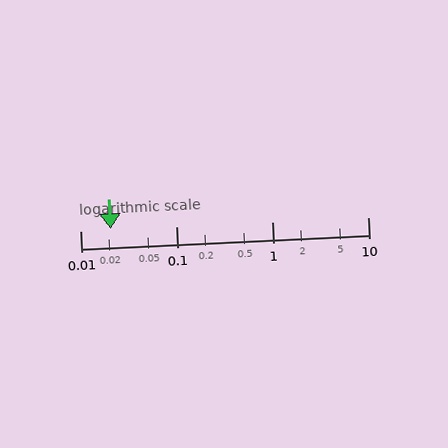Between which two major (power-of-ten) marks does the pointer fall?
The pointer is between 0.01 and 0.1.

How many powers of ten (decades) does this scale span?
The scale spans 3 decades, from 0.01 to 10.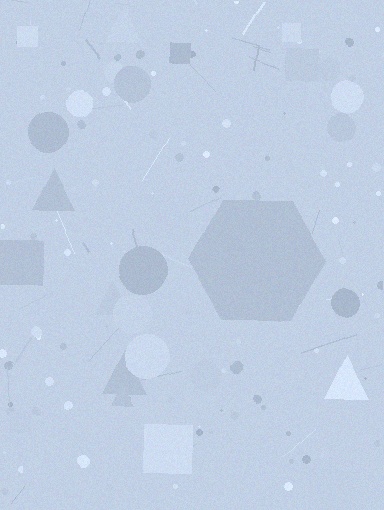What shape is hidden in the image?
A hexagon is hidden in the image.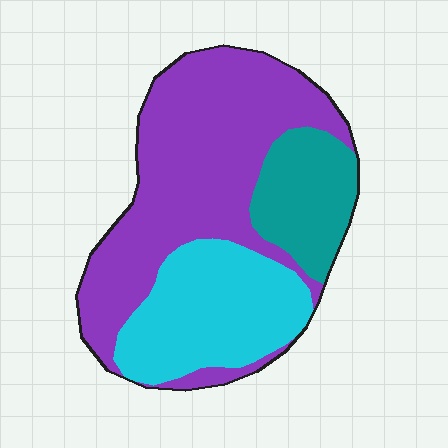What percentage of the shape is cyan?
Cyan takes up about one quarter (1/4) of the shape.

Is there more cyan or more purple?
Purple.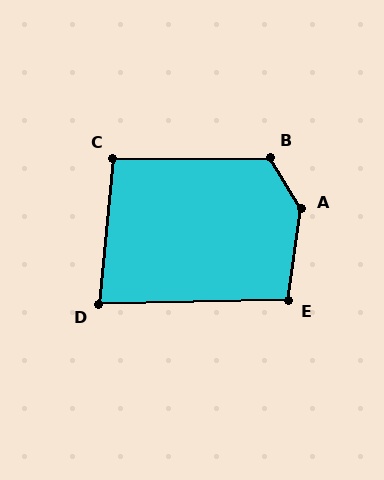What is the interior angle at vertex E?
Approximately 99 degrees (obtuse).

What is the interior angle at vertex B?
Approximately 121 degrees (obtuse).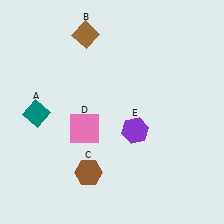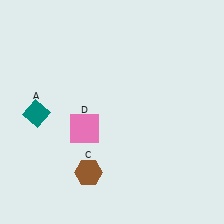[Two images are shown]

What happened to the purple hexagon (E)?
The purple hexagon (E) was removed in Image 2. It was in the bottom-right area of Image 1.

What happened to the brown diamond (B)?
The brown diamond (B) was removed in Image 2. It was in the top-left area of Image 1.